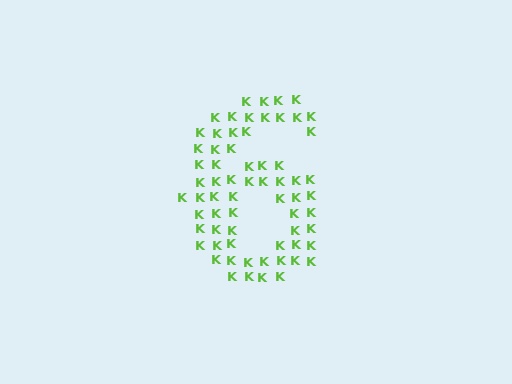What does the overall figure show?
The overall figure shows the digit 6.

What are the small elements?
The small elements are letter K's.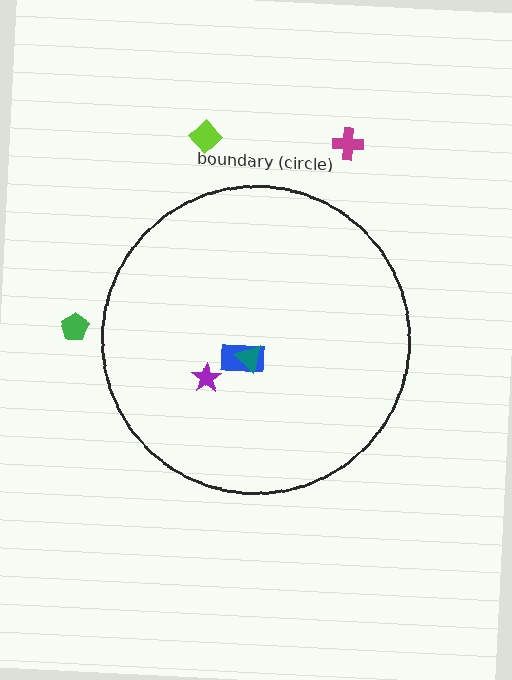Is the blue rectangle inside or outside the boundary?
Inside.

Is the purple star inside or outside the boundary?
Inside.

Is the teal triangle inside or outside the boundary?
Inside.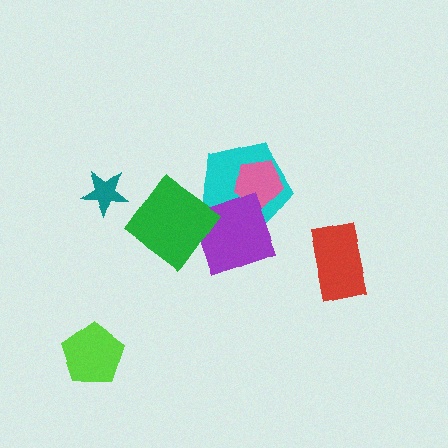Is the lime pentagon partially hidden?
No, no other shape covers it.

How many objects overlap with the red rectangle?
0 objects overlap with the red rectangle.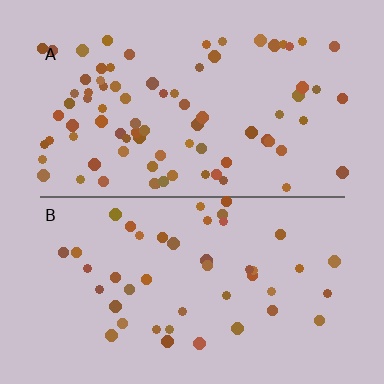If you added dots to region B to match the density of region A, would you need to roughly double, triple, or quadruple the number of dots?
Approximately double.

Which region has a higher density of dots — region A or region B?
A (the top).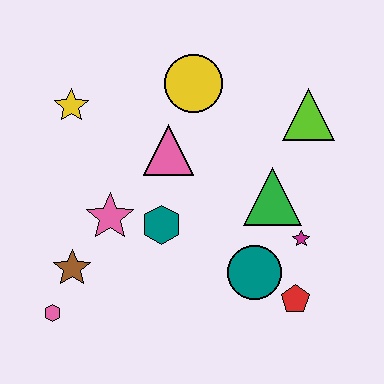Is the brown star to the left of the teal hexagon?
Yes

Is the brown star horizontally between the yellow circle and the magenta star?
No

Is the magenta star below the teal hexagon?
Yes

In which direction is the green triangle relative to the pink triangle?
The green triangle is to the right of the pink triangle.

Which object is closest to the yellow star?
The pink triangle is closest to the yellow star.